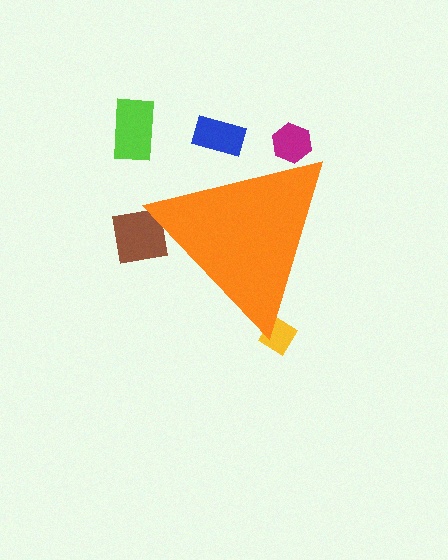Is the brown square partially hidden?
Yes, the brown square is partially hidden behind the orange triangle.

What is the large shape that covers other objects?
An orange triangle.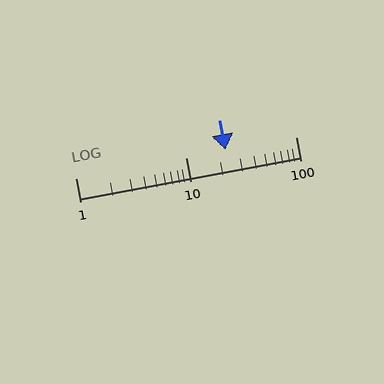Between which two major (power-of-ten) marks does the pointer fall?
The pointer is between 10 and 100.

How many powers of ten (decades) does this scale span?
The scale spans 2 decades, from 1 to 100.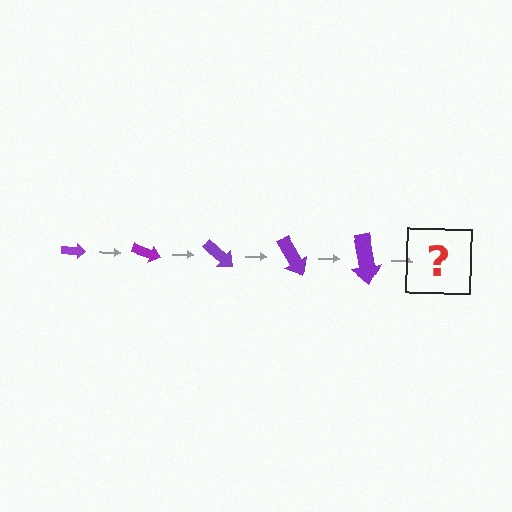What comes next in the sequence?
The next element should be an arrow, larger than the previous one and rotated 100 degrees from the start.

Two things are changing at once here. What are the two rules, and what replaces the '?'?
The two rules are that the arrow grows larger each step and it rotates 20 degrees each step. The '?' should be an arrow, larger than the previous one and rotated 100 degrees from the start.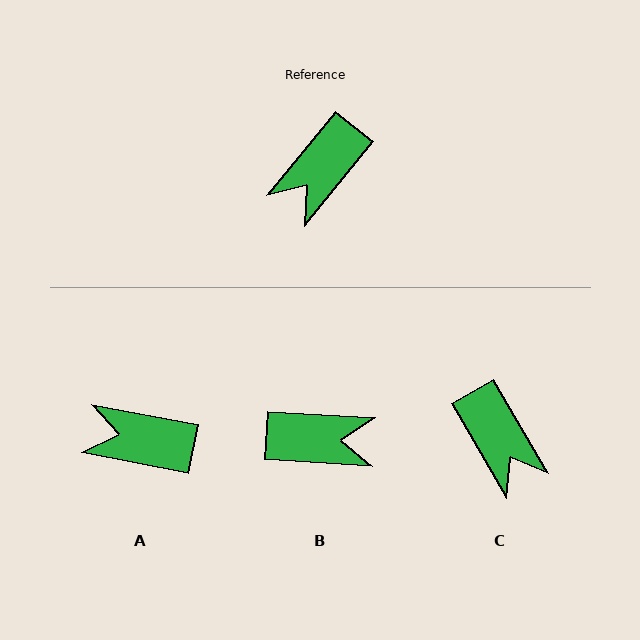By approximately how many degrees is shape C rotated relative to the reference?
Approximately 69 degrees counter-clockwise.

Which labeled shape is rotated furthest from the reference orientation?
B, about 125 degrees away.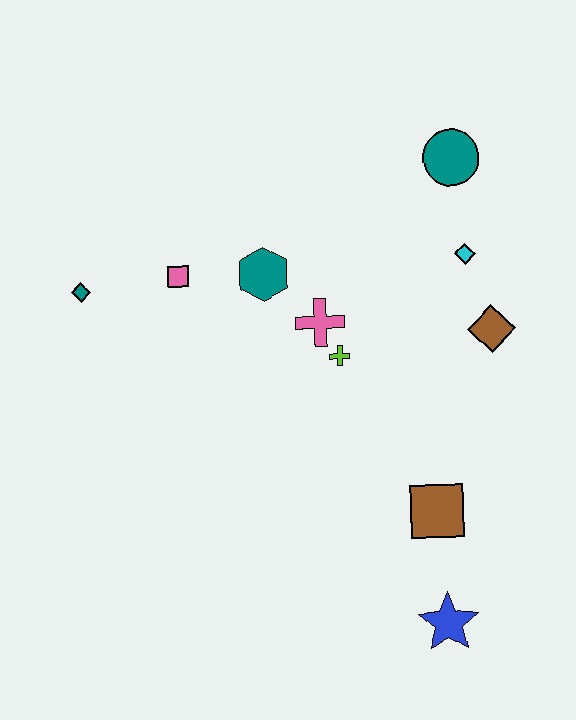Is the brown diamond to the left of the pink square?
No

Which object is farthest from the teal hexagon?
The blue star is farthest from the teal hexagon.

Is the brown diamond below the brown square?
No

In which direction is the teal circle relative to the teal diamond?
The teal circle is to the right of the teal diamond.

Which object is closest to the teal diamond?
The pink square is closest to the teal diamond.